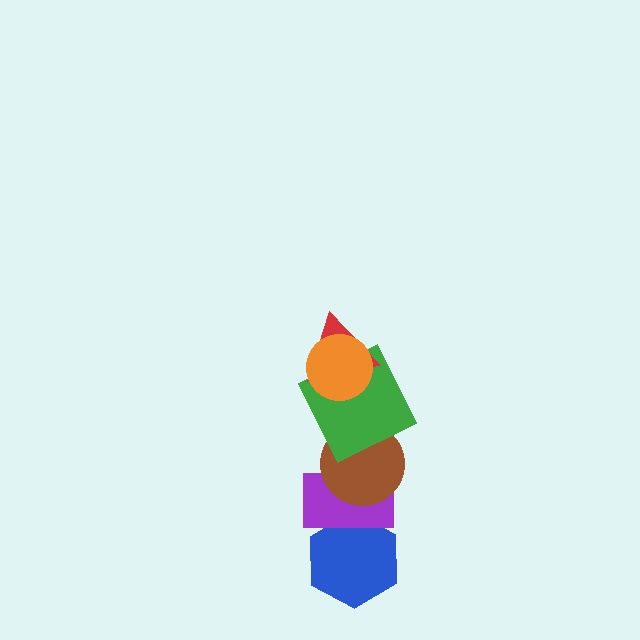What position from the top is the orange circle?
The orange circle is 1st from the top.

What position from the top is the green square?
The green square is 3rd from the top.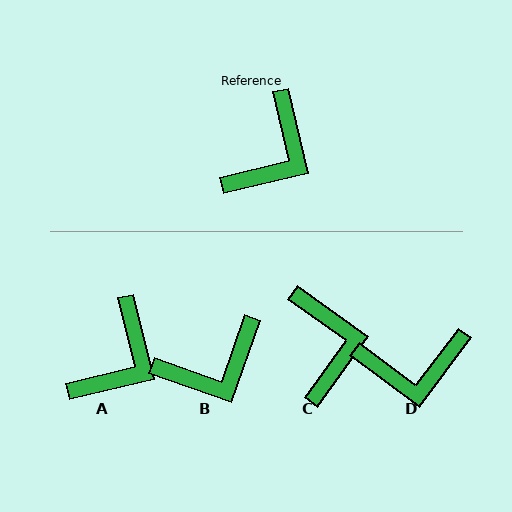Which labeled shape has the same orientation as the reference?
A.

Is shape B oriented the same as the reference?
No, it is off by about 33 degrees.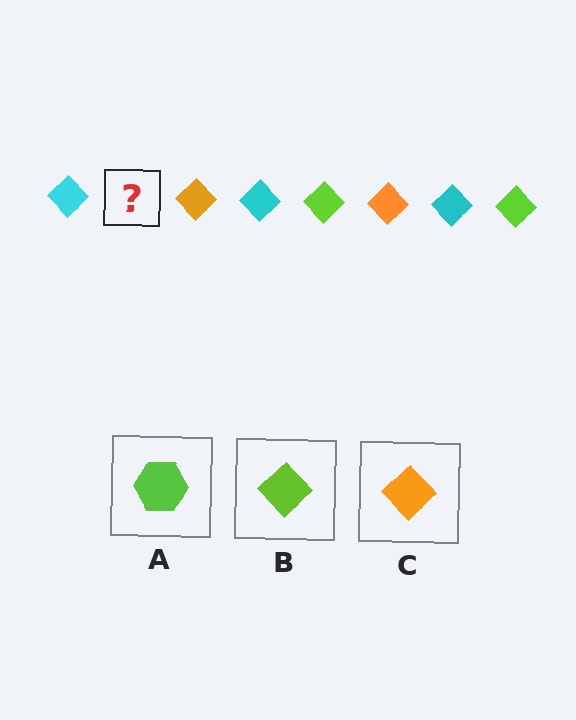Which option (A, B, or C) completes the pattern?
B.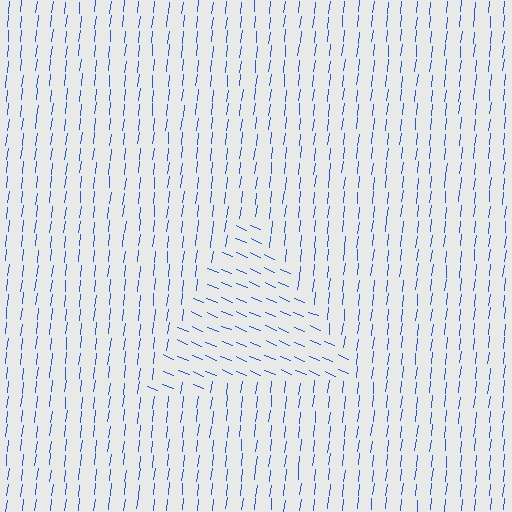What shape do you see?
I see a triangle.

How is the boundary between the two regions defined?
The boundary is defined purely by a change in line orientation (approximately 74 degrees difference). All lines are the same color and thickness.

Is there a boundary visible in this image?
Yes, there is a texture boundary formed by a change in line orientation.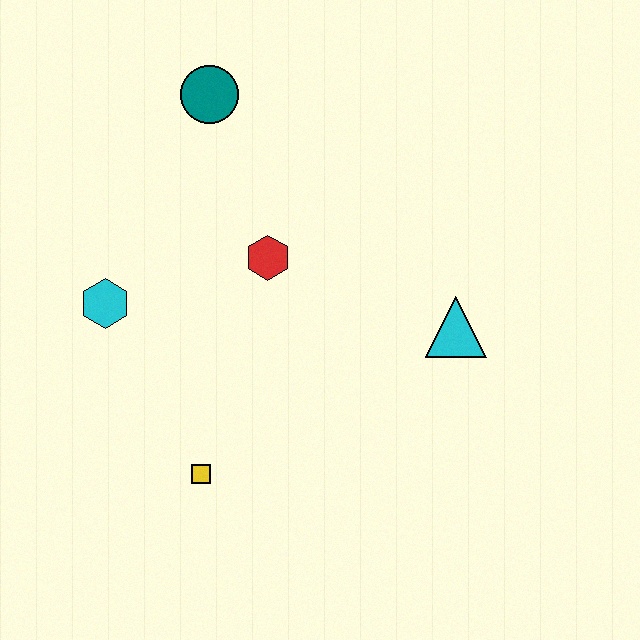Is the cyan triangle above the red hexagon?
No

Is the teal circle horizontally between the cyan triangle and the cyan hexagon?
Yes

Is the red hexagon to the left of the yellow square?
No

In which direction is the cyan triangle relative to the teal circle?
The cyan triangle is to the right of the teal circle.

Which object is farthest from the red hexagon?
The yellow square is farthest from the red hexagon.